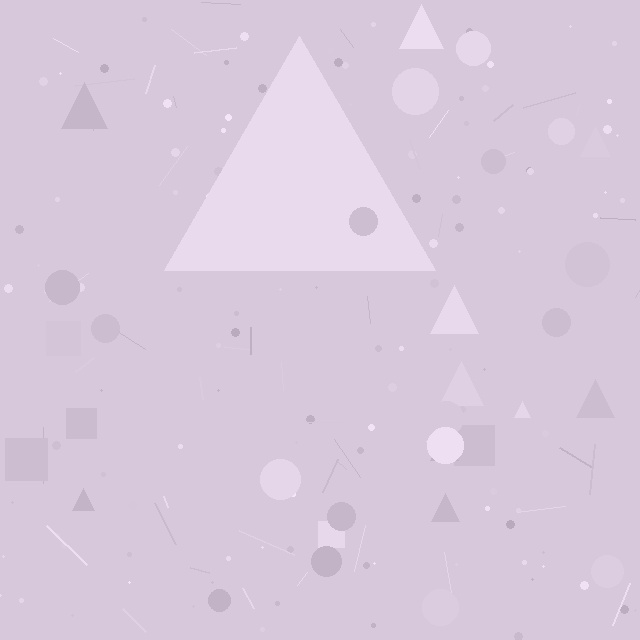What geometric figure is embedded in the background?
A triangle is embedded in the background.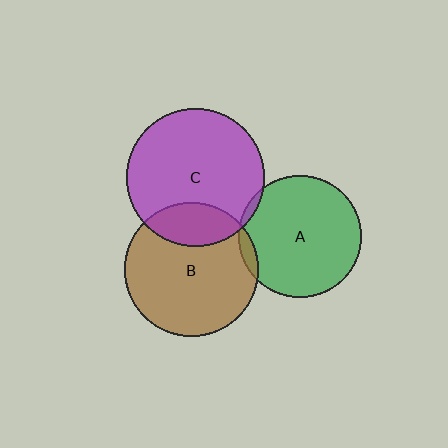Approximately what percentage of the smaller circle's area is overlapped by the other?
Approximately 5%.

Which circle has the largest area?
Circle C (purple).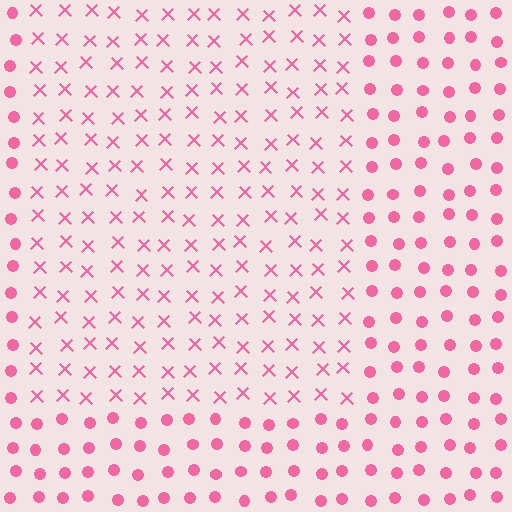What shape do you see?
I see a rectangle.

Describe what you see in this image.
The image is filled with small pink elements arranged in a uniform grid. A rectangle-shaped region contains X marks, while the surrounding area contains circles. The boundary is defined purely by the change in element shape.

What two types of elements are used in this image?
The image uses X marks inside the rectangle region and circles outside it.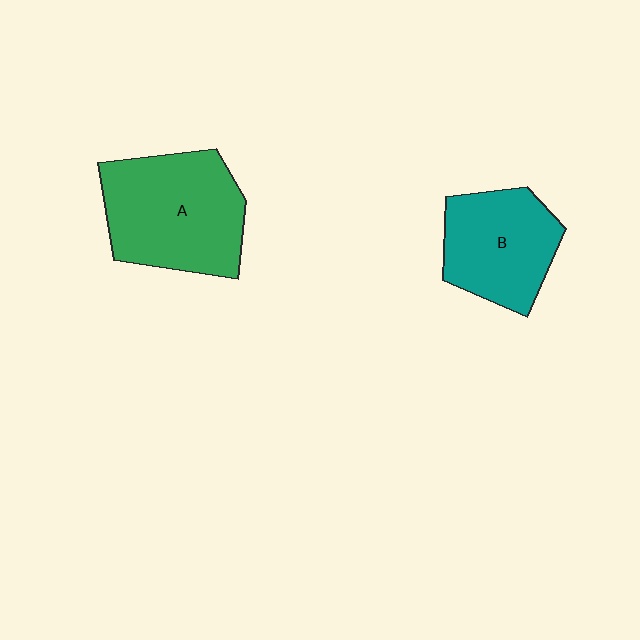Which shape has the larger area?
Shape A (green).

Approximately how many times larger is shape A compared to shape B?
Approximately 1.3 times.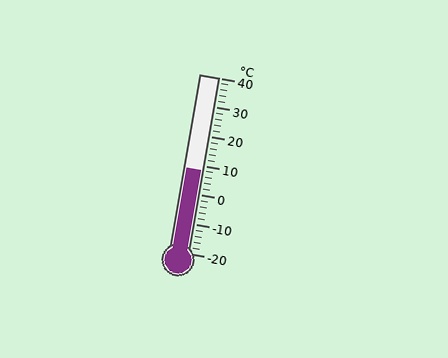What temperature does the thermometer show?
The thermometer shows approximately 8°C.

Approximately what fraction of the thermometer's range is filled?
The thermometer is filled to approximately 45% of its range.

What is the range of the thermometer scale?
The thermometer scale ranges from -20°C to 40°C.